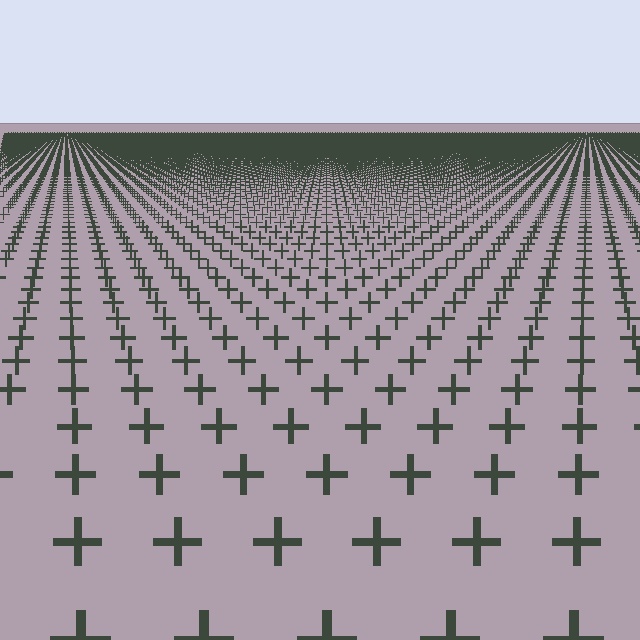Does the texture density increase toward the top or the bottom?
Density increases toward the top.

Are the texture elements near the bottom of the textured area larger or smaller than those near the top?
Larger. Near the bottom, elements are closer to the viewer and appear at a bigger on-screen size.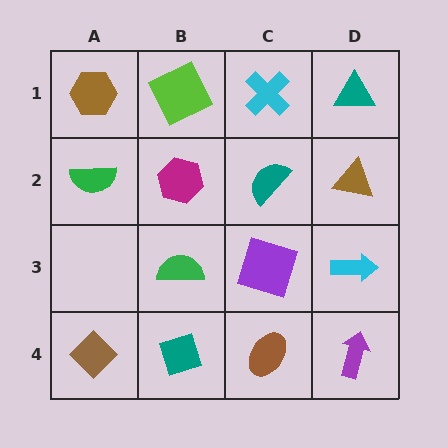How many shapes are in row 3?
3 shapes.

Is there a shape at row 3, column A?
No, that cell is empty.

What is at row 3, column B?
A green semicircle.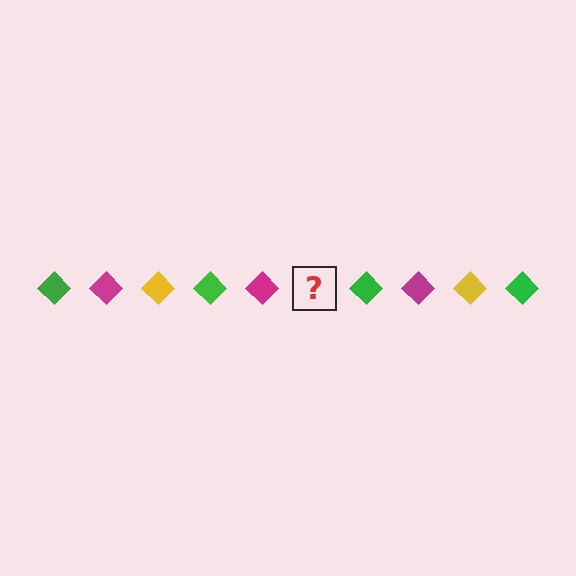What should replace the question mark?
The question mark should be replaced with a yellow diamond.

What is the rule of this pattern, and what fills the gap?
The rule is that the pattern cycles through green, magenta, yellow diamonds. The gap should be filled with a yellow diamond.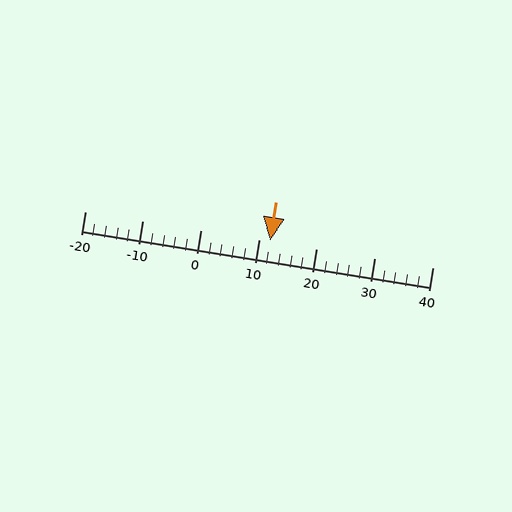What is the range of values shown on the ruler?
The ruler shows values from -20 to 40.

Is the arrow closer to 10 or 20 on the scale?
The arrow is closer to 10.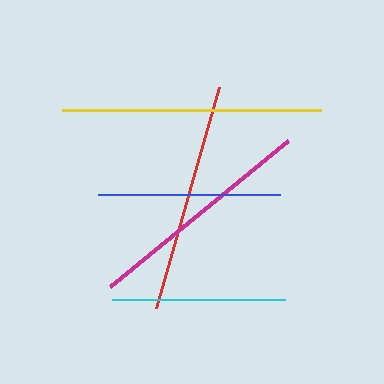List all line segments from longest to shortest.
From longest to shortest: yellow, magenta, red, blue, cyan.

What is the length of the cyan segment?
The cyan segment is approximately 172 pixels long.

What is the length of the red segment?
The red segment is approximately 230 pixels long.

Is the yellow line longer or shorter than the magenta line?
The yellow line is longer than the magenta line.